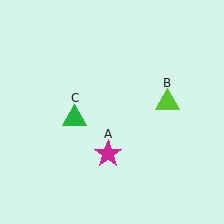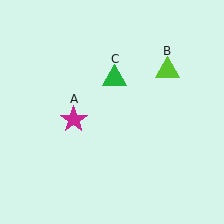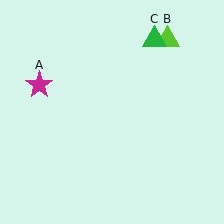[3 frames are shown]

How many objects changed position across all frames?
3 objects changed position: magenta star (object A), lime triangle (object B), green triangle (object C).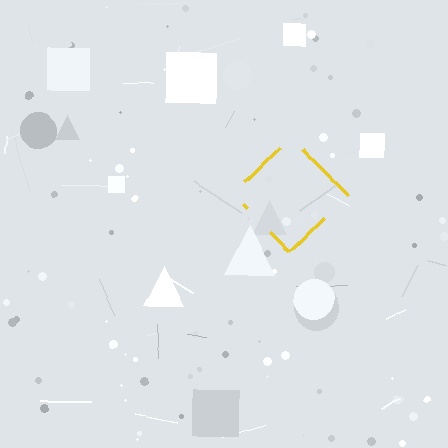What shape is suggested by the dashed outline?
The dashed outline suggests a diamond.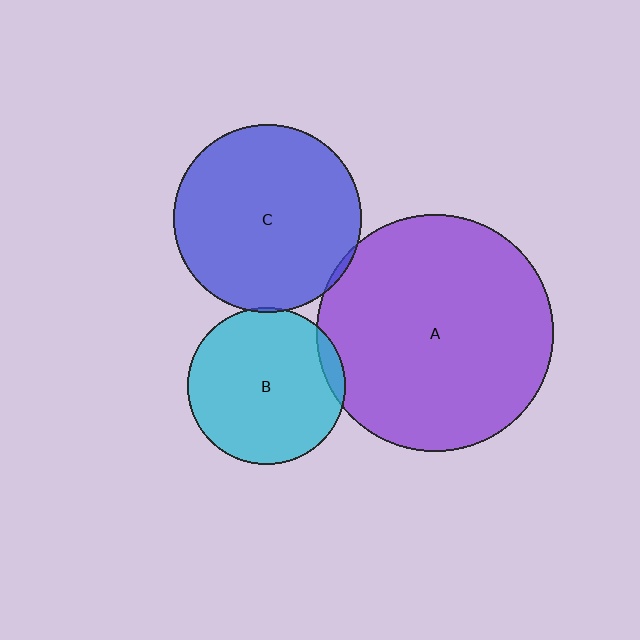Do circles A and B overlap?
Yes.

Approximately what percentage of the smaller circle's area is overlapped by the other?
Approximately 5%.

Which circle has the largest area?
Circle A (purple).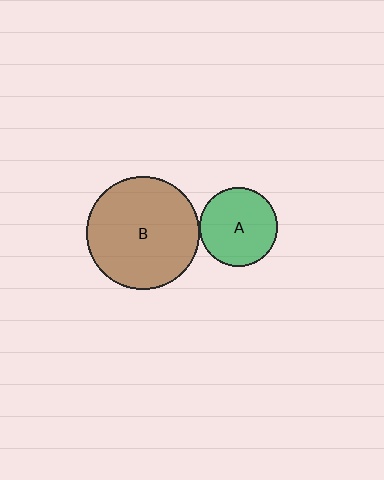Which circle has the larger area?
Circle B (brown).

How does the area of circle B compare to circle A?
Approximately 2.1 times.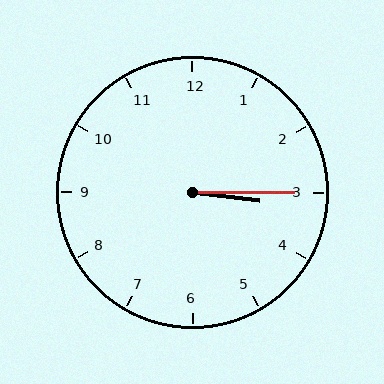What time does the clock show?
3:15.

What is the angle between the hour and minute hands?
Approximately 8 degrees.